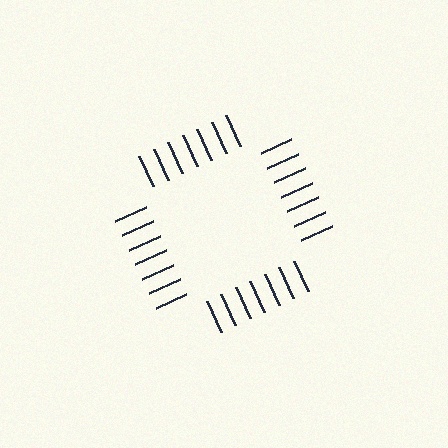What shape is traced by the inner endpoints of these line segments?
An illusory square — the line segments terminate on its edges but no continuous stroke is drawn.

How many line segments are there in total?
28 — 7 along each of the 4 edges.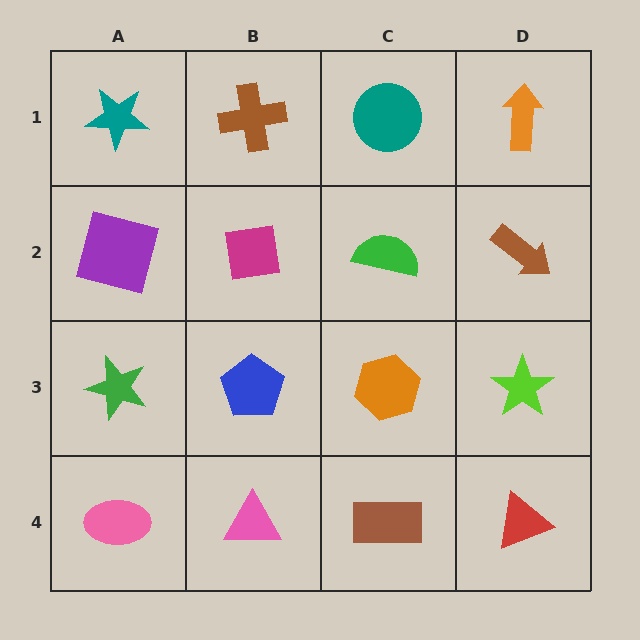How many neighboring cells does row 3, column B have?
4.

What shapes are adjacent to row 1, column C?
A green semicircle (row 2, column C), a brown cross (row 1, column B), an orange arrow (row 1, column D).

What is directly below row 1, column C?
A green semicircle.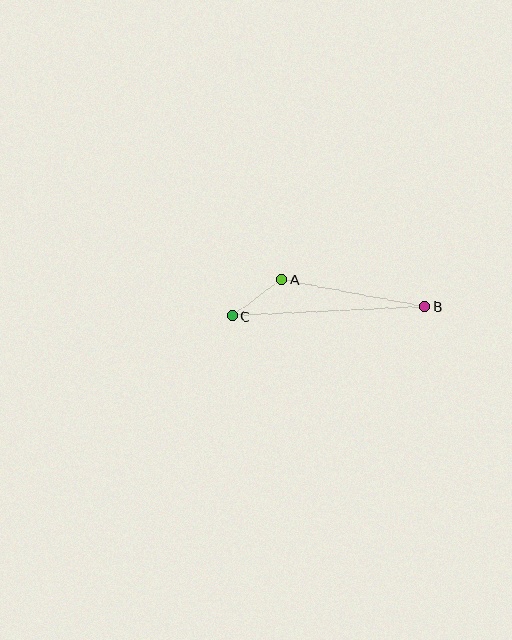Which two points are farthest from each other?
Points B and C are farthest from each other.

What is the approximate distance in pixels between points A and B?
The distance between A and B is approximately 146 pixels.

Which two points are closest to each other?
Points A and C are closest to each other.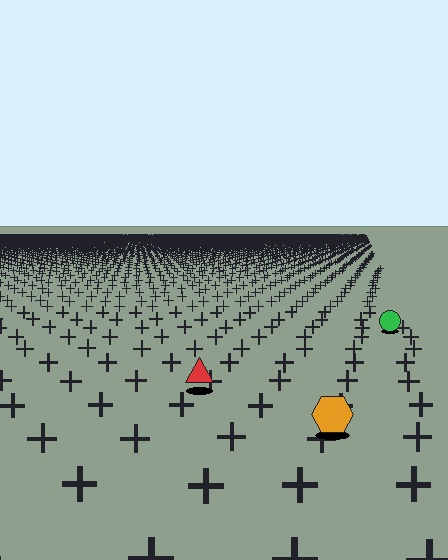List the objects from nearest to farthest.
From nearest to farthest: the orange hexagon, the red triangle, the green circle.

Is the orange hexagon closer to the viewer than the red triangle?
Yes. The orange hexagon is closer — you can tell from the texture gradient: the ground texture is coarser near it.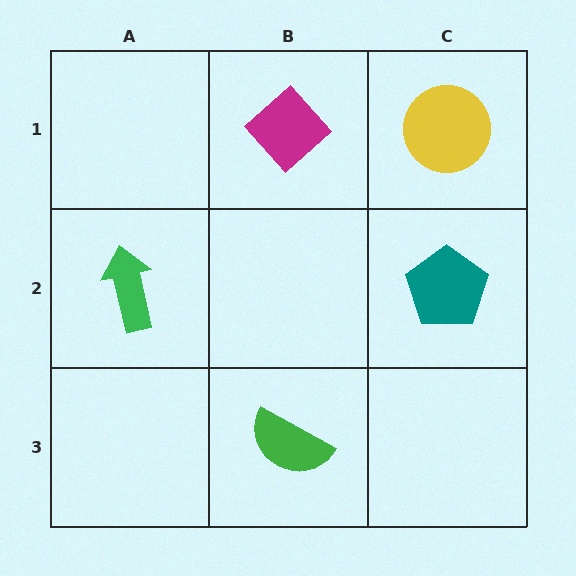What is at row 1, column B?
A magenta diamond.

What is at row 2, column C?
A teal pentagon.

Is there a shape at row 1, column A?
No, that cell is empty.